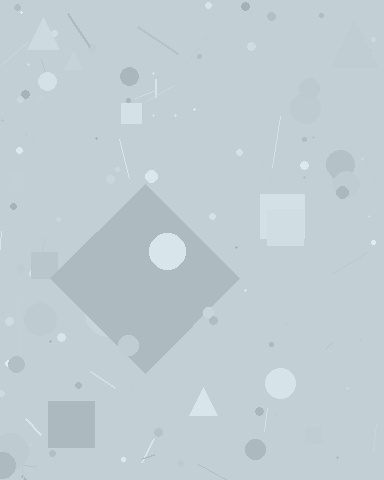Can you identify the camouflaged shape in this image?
The camouflaged shape is a diamond.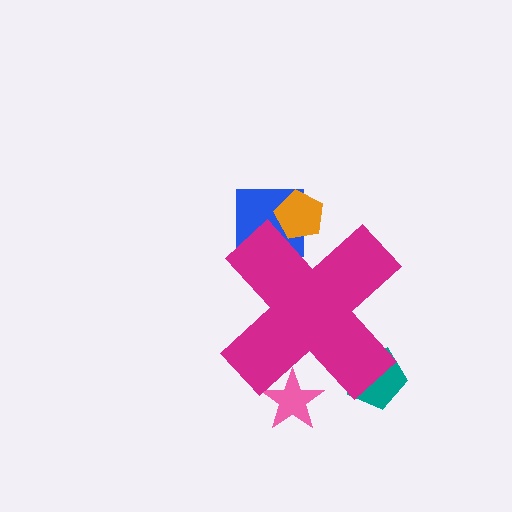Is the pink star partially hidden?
Yes, the pink star is partially hidden behind the magenta cross.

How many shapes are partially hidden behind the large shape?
4 shapes are partially hidden.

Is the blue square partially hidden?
Yes, the blue square is partially hidden behind the magenta cross.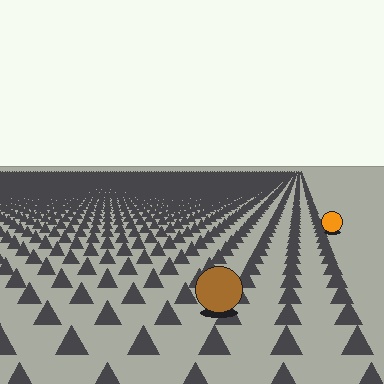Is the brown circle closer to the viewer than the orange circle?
Yes. The brown circle is closer — you can tell from the texture gradient: the ground texture is coarser near it.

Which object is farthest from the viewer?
The orange circle is farthest from the viewer. It appears smaller and the ground texture around it is denser.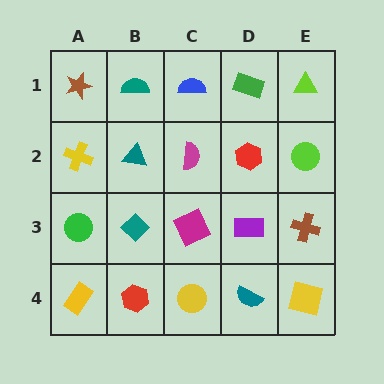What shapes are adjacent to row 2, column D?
A green rectangle (row 1, column D), a purple rectangle (row 3, column D), a magenta semicircle (row 2, column C), a lime circle (row 2, column E).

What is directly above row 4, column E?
A brown cross.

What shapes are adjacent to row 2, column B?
A teal semicircle (row 1, column B), a teal diamond (row 3, column B), a yellow cross (row 2, column A), a magenta semicircle (row 2, column C).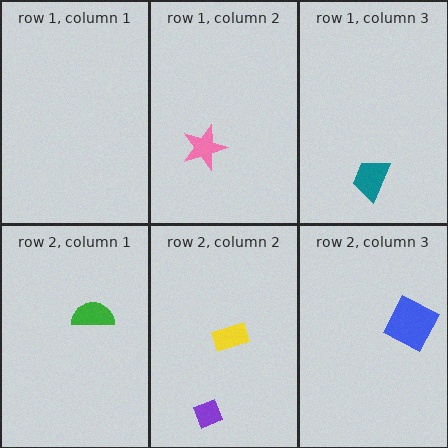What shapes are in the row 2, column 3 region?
The blue square.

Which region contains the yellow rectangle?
The row 2, column 2 region.